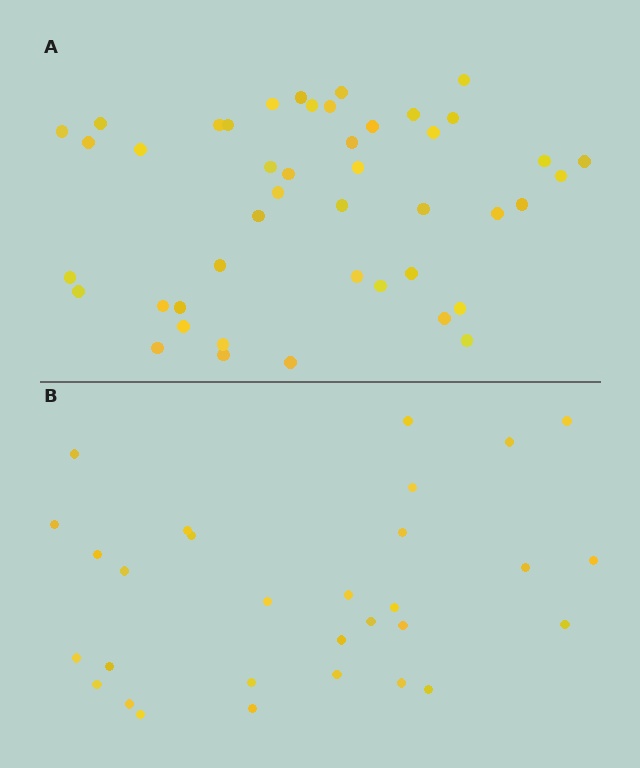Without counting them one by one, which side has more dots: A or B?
Region A (the top region) has more dots.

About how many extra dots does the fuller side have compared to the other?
Region A has approximately 15 more dots than region B.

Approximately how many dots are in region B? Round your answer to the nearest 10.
About 30 dots.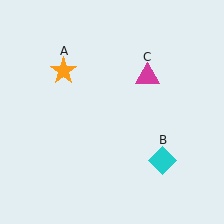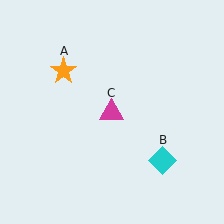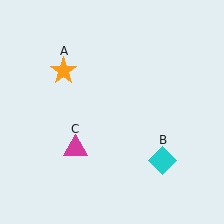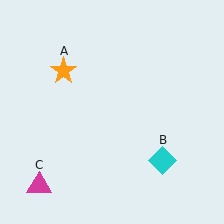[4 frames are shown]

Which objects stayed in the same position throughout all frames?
Orange star (object A) and cyan diamond (object B) remained stationary.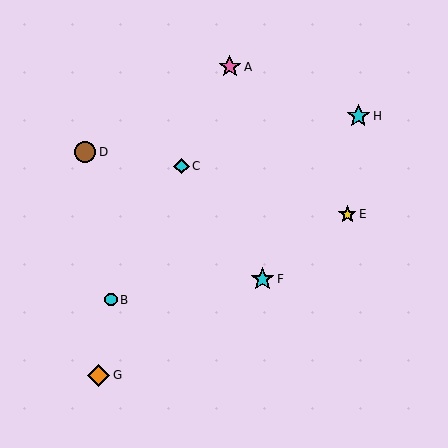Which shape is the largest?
The cyan star (labeled F) is the largest.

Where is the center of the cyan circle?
The center of the cyan circle is at (111, 300).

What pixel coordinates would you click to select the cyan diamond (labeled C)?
Click at (181, 166) to select the cyan diamond C.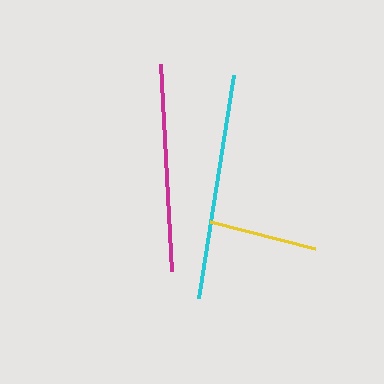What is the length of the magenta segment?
The magenta segment is approximately 207 pixels long.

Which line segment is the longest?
The cyan line is the longest at approximately 226 pixels.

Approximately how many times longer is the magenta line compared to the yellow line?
The magenta line is approximately 1.9 times the length of the yellow line.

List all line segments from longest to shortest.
From longest to shortest: cyan, magenta, yellow.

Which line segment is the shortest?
The yellow line is the shortest at approximately 108 pixels.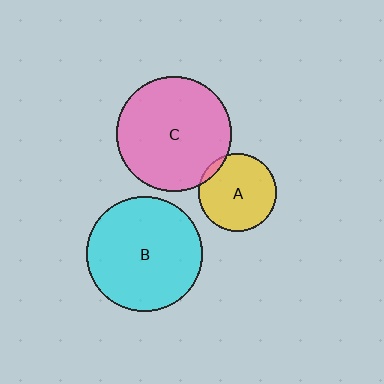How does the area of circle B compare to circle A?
Approximately 2.2 times.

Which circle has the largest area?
Circle B (cyan).